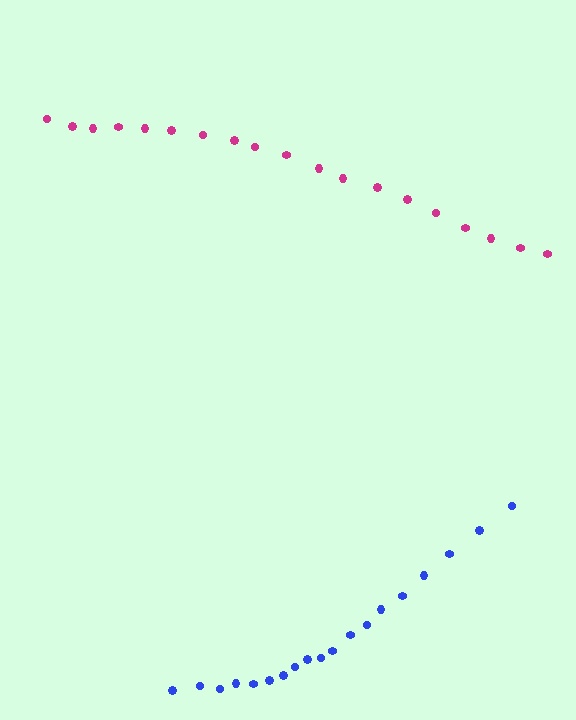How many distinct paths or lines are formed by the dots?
There are 2 distinct paths.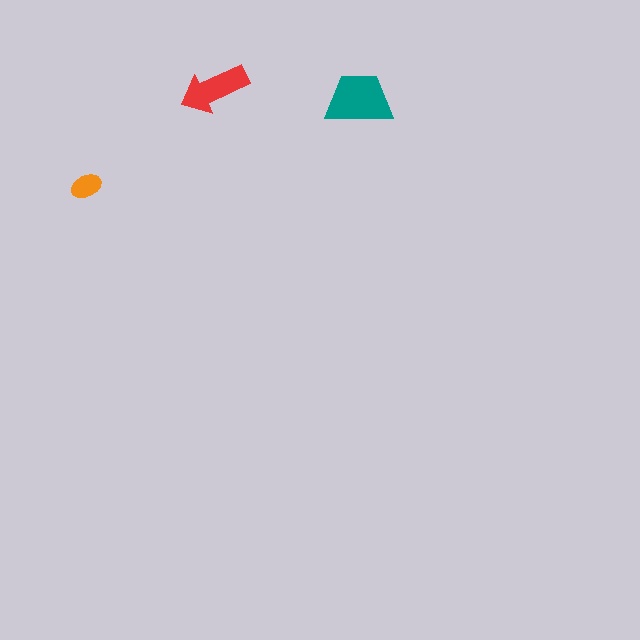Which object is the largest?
The teal trapezoid.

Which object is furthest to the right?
The teal trapezoid is rightmost.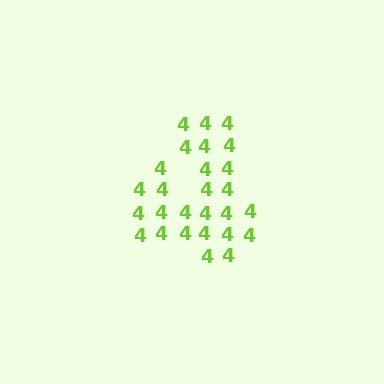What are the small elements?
The small elements are digit 4's.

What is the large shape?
The large shape is the digit 4.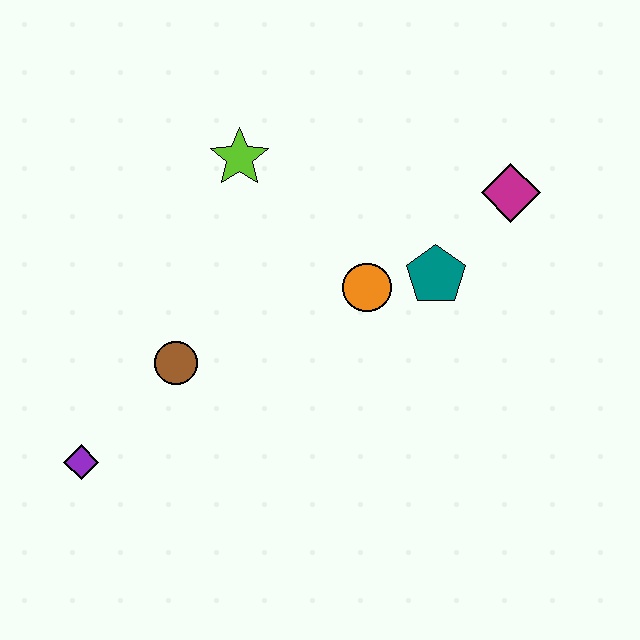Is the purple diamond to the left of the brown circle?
Yes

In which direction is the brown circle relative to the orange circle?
The brown circle is to the left of the orange circle.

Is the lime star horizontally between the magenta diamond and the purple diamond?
Yes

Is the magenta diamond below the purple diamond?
No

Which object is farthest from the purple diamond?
The magenta diamond is farthest from the purple diamond.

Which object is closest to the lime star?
The orange circle is closest to the lime star.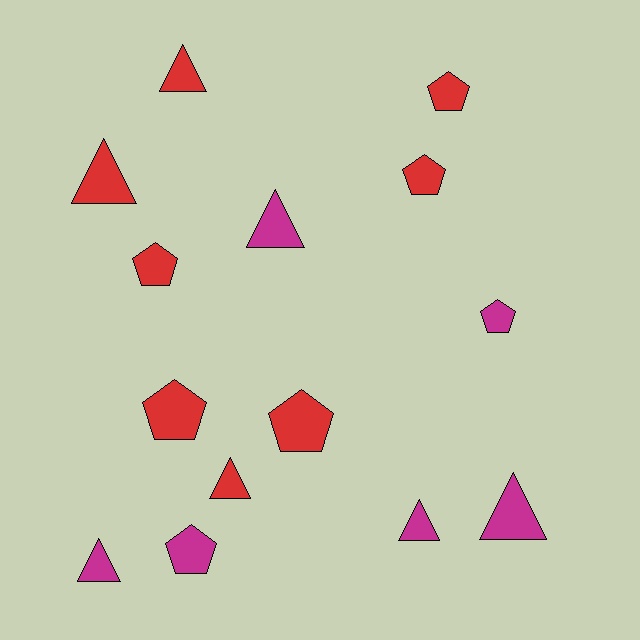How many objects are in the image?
There are 14 objects.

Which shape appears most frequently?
Triangle, with 7 objects.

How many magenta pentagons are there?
There are 2 magenta pentagons.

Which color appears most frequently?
Red, with 8 objects.